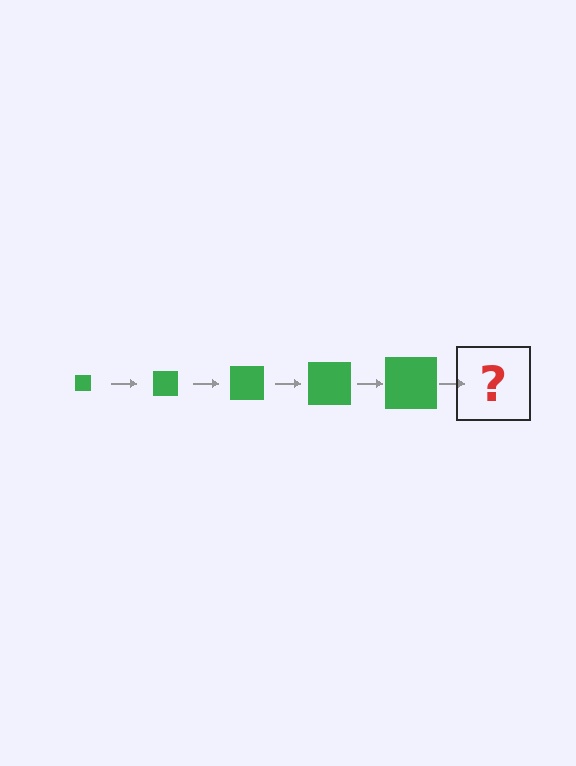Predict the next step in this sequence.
The next step is a green square, larger than the previous one.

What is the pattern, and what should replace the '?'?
The pattern is that the square gets progressively larger each step. The '?' should be a green square, larger than the previous one.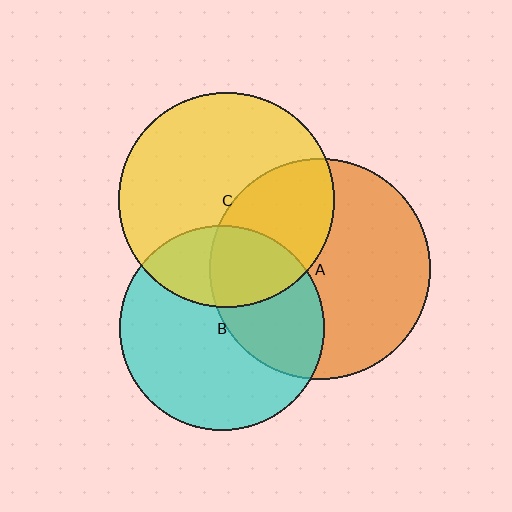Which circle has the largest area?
Circle A (orange).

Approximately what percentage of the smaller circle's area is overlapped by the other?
Approximately 40%.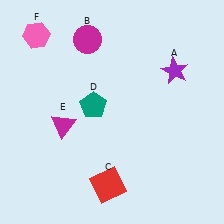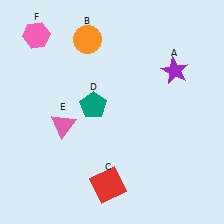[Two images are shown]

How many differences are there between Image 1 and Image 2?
There are 2 differences between the two images.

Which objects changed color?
B changed from magenta to orange. E changed from magenta to pink.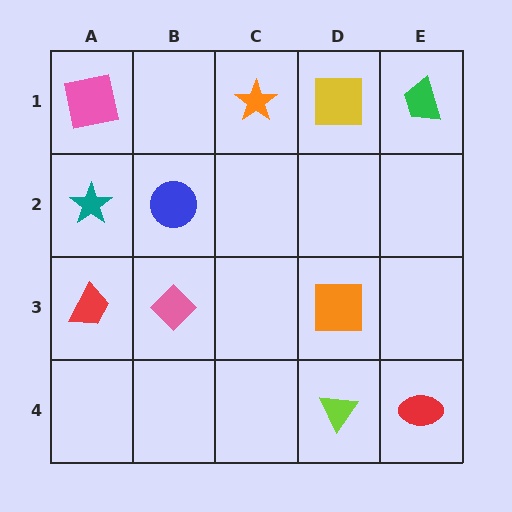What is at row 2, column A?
A teal star.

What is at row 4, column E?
A red ellipse.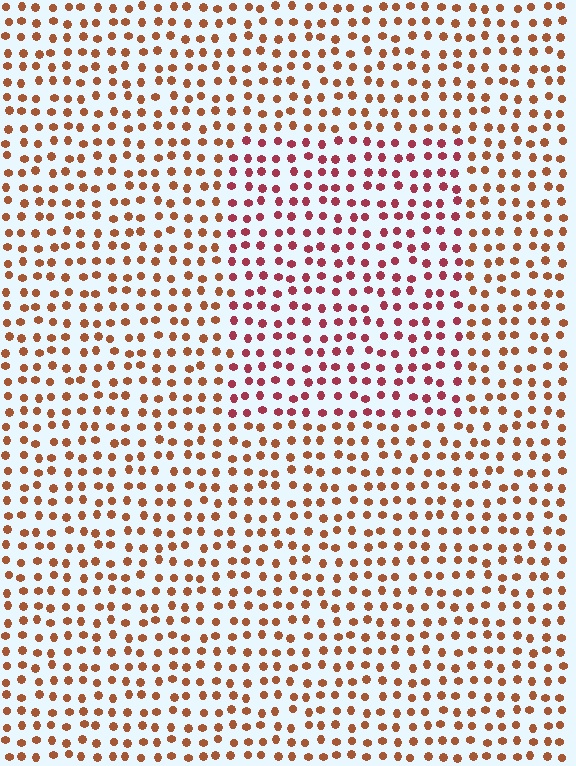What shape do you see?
I see a rectangle.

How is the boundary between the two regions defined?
The boundary is defined purely by a slight shift in hue (about 32 degrees). Spacing, size, and orientation are identical on both sides.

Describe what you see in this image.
The image is filled with small brown elements in a uniform arrangement. A rectangle-shaped region is visible where the elements are tinted to a slightly different hue, forming a subtle color boundary.